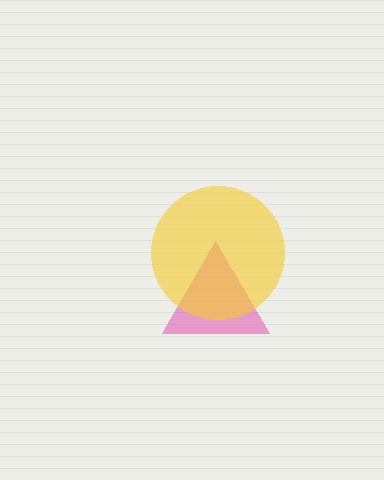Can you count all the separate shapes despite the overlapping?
Yes, there are 2 separate shapes.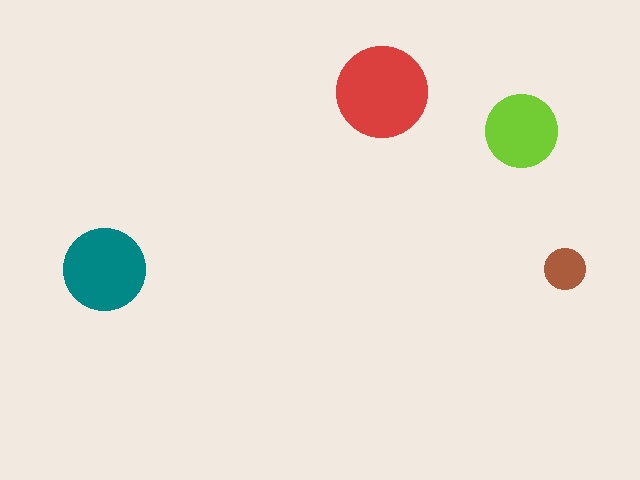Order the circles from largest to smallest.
the red one, the teal one, the lime one, the brown one.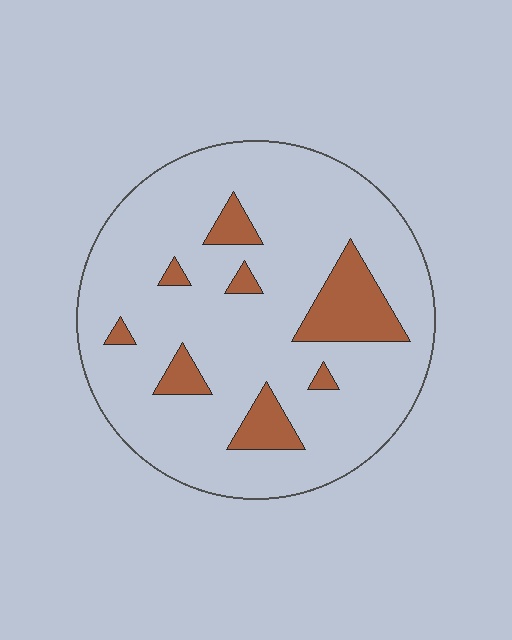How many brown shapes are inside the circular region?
8.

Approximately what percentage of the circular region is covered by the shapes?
Approximately 15%.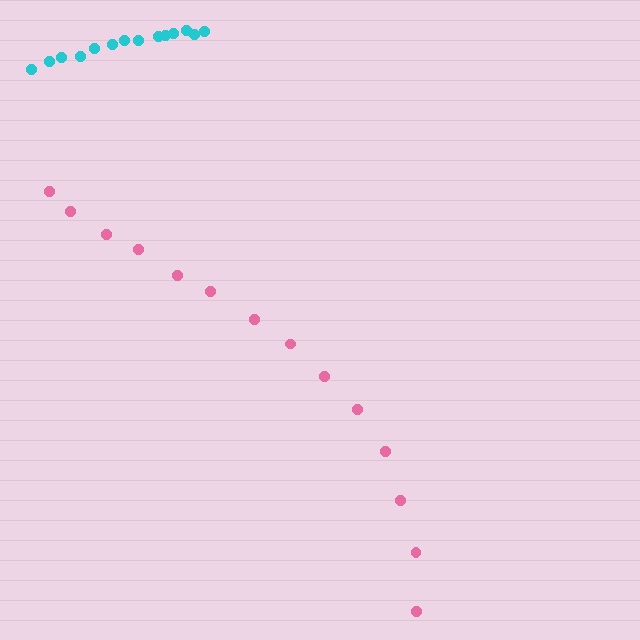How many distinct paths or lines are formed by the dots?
There are 2 distinct paths.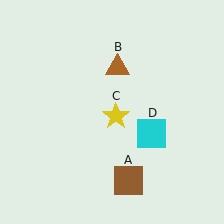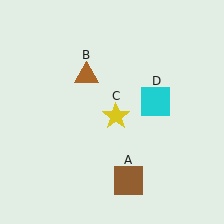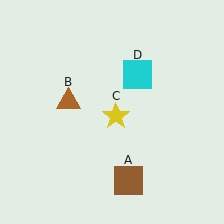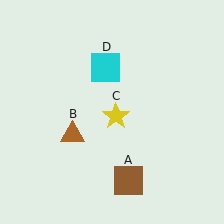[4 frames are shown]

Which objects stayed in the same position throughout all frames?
Brown square (object A) and yellow star (object C) remained stationary.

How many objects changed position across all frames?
2 objects changed position: brown triangle (object B), cyan square (object D).